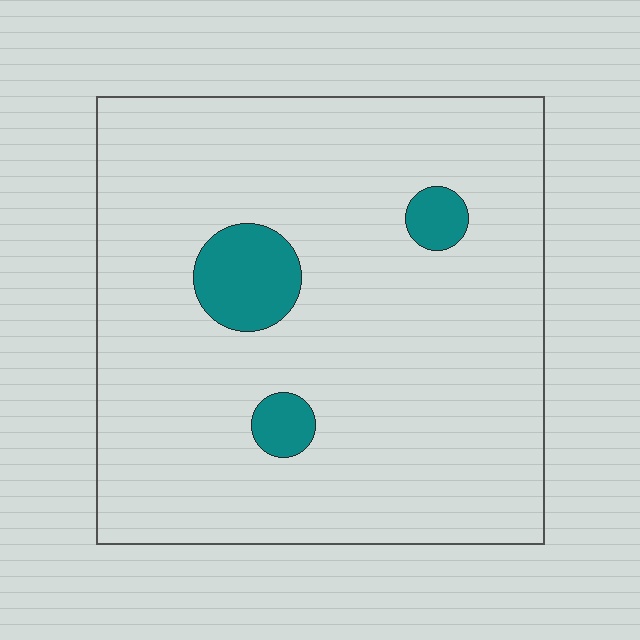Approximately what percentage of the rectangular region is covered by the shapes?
Approximately 10%.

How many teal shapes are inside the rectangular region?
3.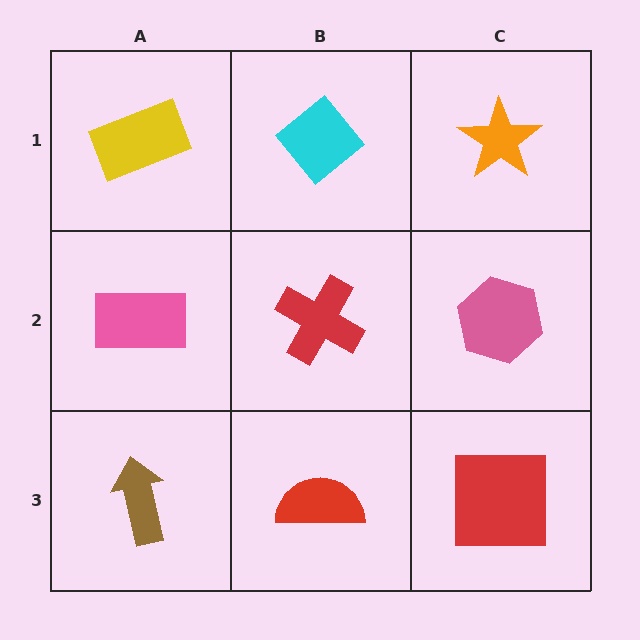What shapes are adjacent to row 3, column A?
A pink rectangle (row 2, column A), a red semicircle (row 3, column B).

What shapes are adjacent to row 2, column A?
A yellow rectangle (row 1, column A), a brown arrow (row 3, column A), a red cross (row 2, column B).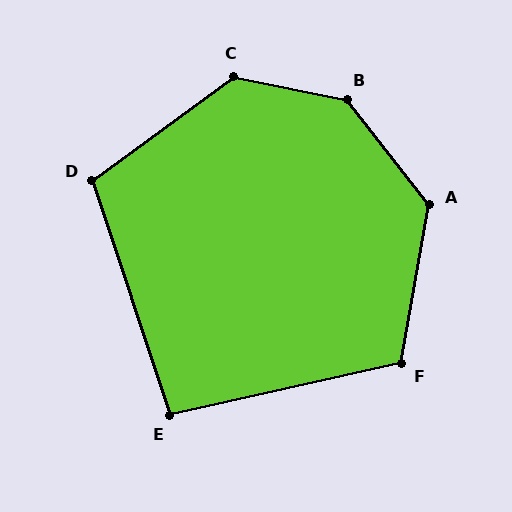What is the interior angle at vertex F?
Approximately 112 degrees (obtuse).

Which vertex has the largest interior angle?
B, at approximately 140 degrees.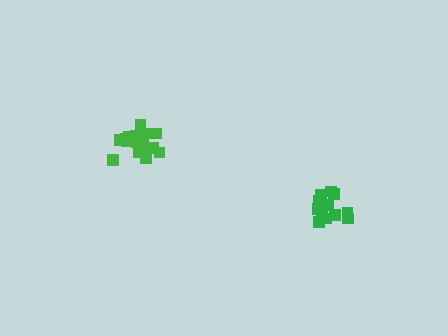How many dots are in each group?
Group 1: 19 dots, Group 2: 13 dots (32 total).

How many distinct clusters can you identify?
There are 2 distinct clusters.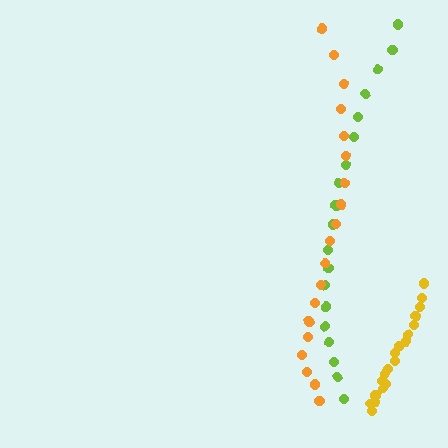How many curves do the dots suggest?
There are 3 distinct paths.